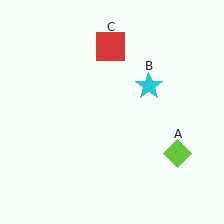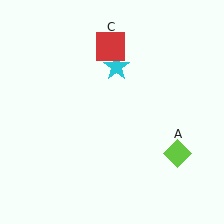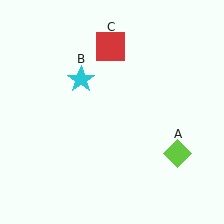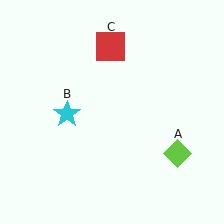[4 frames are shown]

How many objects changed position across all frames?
1 object changed position: cyan star (object B).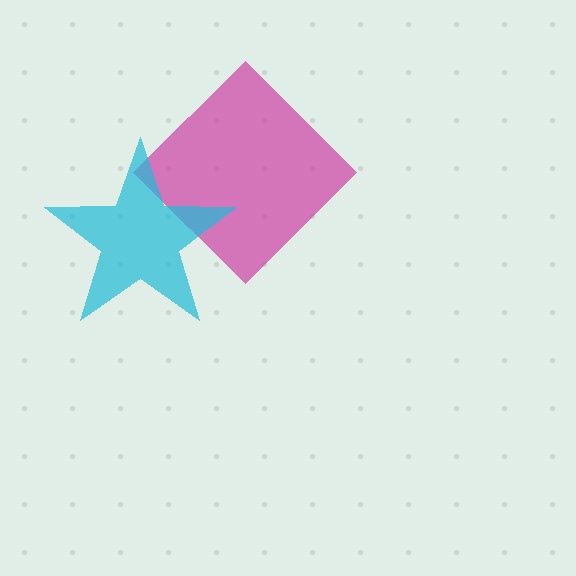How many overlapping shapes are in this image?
There are 2 overlapping shapes in the image.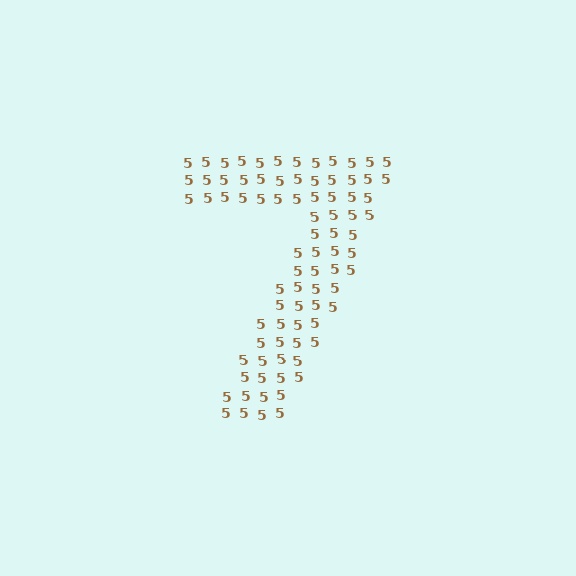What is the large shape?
The large shape is the digit 7.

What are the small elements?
The small elements are digit 5's.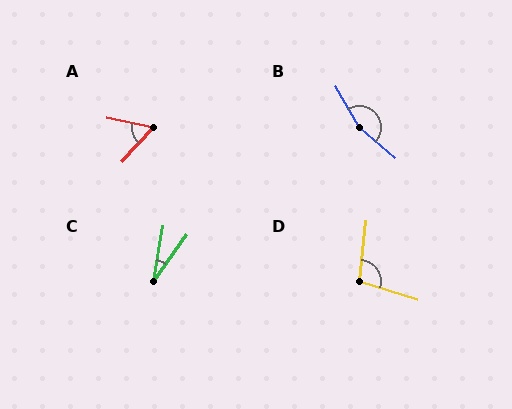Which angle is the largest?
B, at approximately 161 degrees.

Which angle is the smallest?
C, at approximately 26 degrees.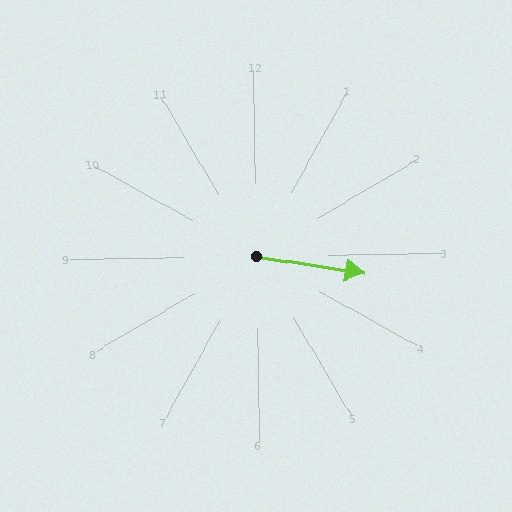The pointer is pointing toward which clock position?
Roughly 3 o'clock.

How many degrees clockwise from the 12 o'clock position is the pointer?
Approximately 100 degrees.